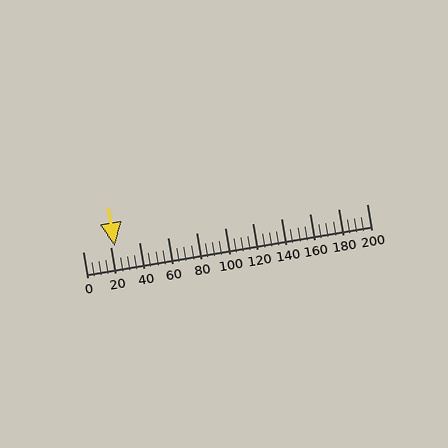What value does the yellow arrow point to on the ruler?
The yellow arrow points to approximately 23.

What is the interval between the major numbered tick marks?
The major tick marks are spaced 20 units apart.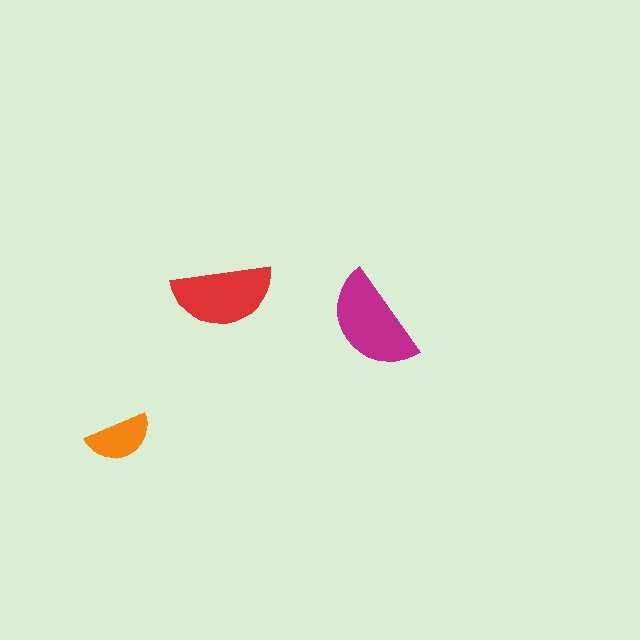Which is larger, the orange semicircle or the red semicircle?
The red one.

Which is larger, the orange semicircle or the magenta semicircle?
The magenta one.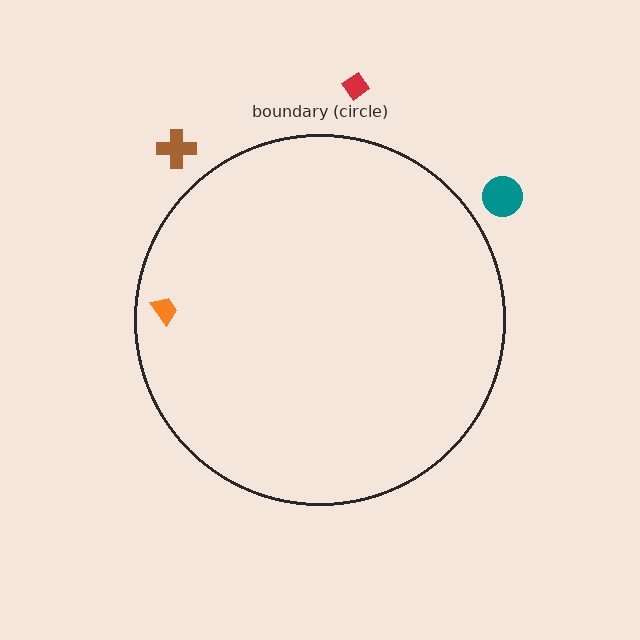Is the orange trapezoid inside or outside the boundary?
Inside.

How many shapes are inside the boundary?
1 inside, 3 outside.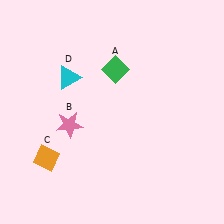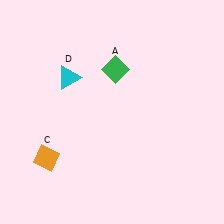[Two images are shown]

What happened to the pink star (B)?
The pink star (B) was removed in Image 2. It was in the bottom-left area of Image 1.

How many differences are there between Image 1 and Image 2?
There is 1 difference between the two images.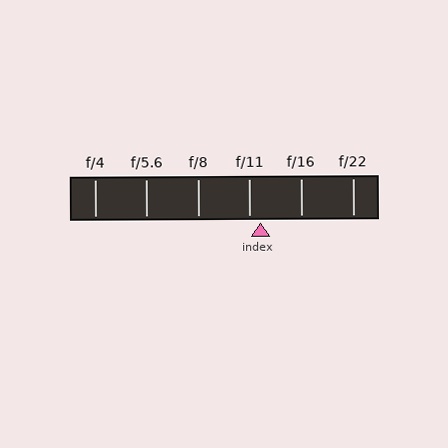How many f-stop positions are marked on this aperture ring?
There are 6 f-stop positions marked.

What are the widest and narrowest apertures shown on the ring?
The widest aperture shown is f/4 and the narrowest is f/22.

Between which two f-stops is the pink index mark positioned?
The index mark is between f/11 and f/16.